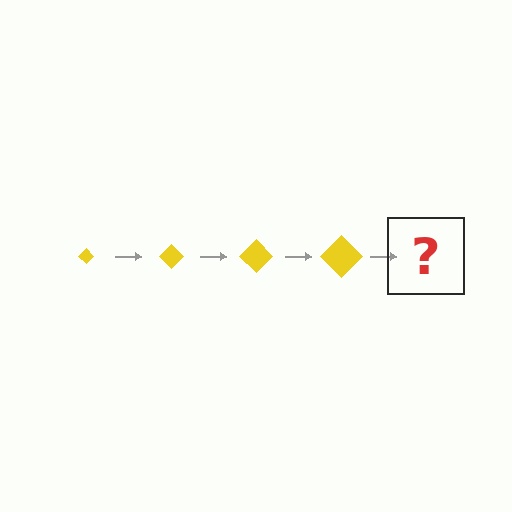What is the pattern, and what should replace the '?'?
The pattern is that the diamond gets progressively larger each step. The '?' should be a yellow diamond, larger than the previous one.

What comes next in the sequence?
The next element should be a yellow diamond, larger than the previous one.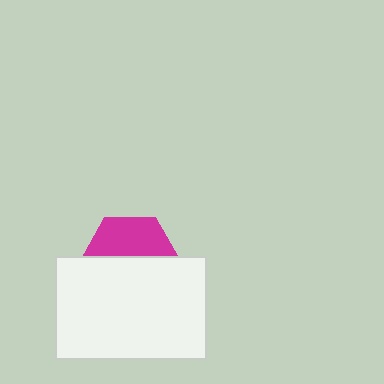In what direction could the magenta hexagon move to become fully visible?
The magenta hexagon could move up. That would shift it out from behind the white rectangle entirely.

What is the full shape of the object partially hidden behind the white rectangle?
The partially hidden object is a magenta hexagon.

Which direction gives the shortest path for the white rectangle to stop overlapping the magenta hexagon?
Moving down gives the shortest separation.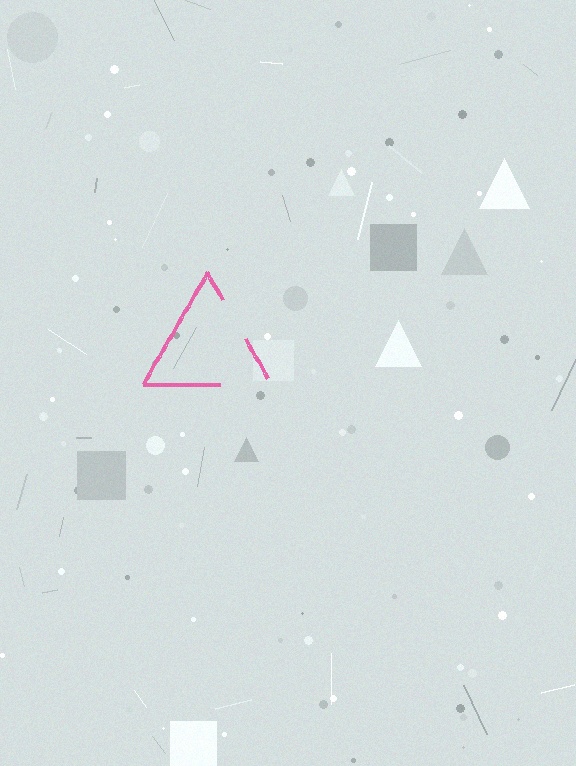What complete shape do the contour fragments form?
The contour fragments form a triangle.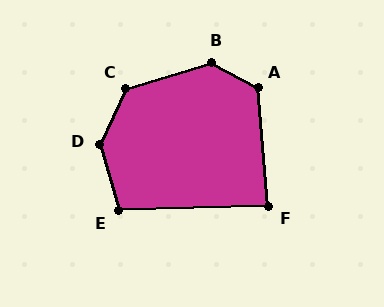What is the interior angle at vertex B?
Approximately 135 degrees (obtuse).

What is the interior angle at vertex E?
Approximately 105 degrees (obtuse).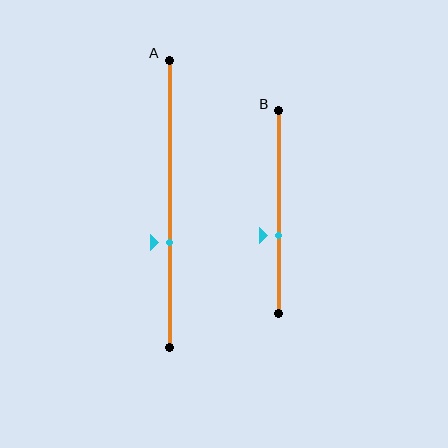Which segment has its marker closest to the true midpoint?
Segment B has its marker closest to the true midpoint.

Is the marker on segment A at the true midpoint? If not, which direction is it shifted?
No, the marker on segment A is shifted downward by about 14% of the segment length.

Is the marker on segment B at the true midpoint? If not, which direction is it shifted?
No, the marker on segment B is shifted downward by about 11% of the segment length.